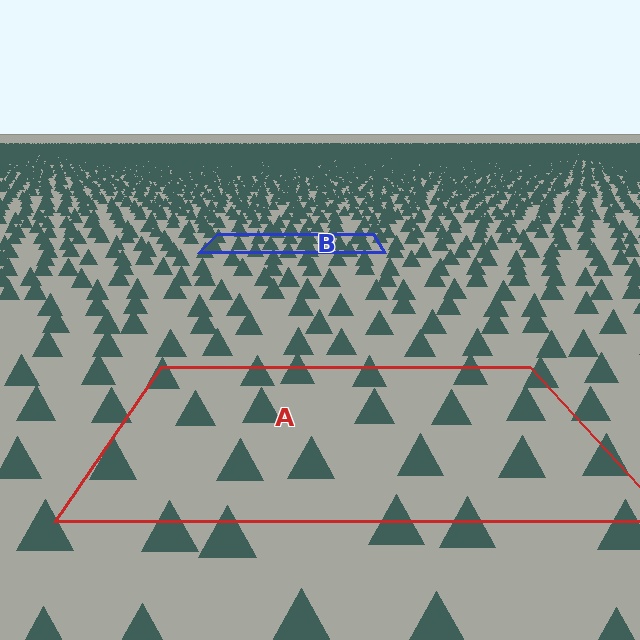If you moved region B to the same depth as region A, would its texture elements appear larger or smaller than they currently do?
They would appear larger. At a closer depth, the same texture elements are projected at a bigger on-screen size.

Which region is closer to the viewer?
Region A is closer. The texture elements there are larger and more spread out.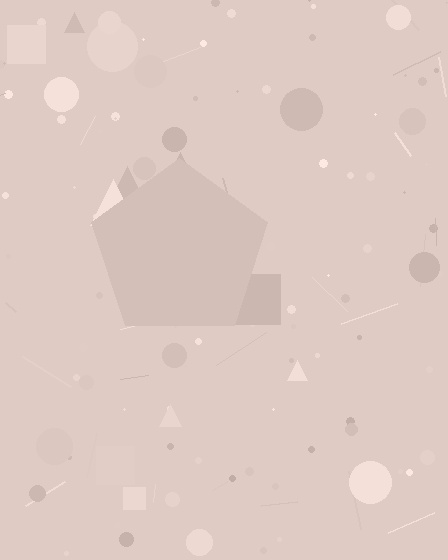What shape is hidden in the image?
A pentagon is hidden in the image.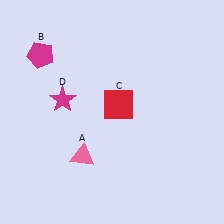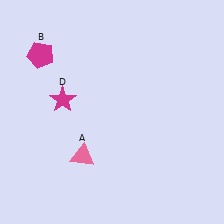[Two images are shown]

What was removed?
The red square (C) was removed in Image 2.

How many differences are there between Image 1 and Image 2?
There is 1 difference between the two images.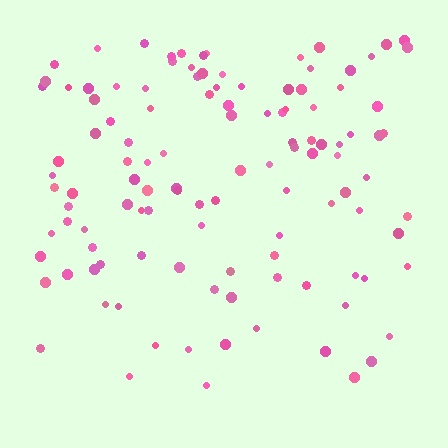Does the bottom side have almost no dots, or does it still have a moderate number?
Still a moderate number, just noticeably fewer than the top.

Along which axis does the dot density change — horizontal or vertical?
Vertical.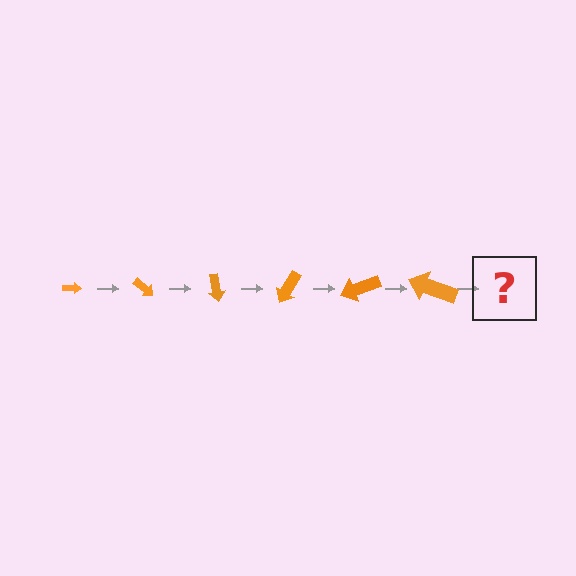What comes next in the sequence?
The next element should be an arrow, larger than the previous one and rotated 240 degrees from the start.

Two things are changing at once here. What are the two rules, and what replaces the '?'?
The two rules are that the arrow grows larger each step and it rotates 40 degrees each step. The '?' should be an arrow, larger than the previous one and rotated 240 degrees from the start.